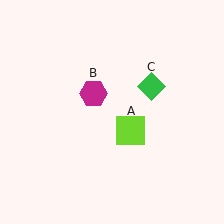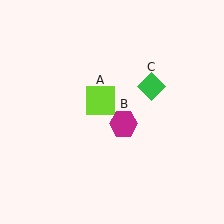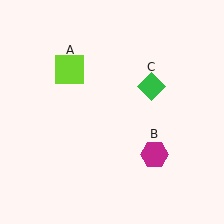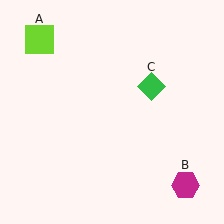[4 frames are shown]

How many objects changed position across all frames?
2 objects changed position: lime square (object A), magenta hexagon (object B).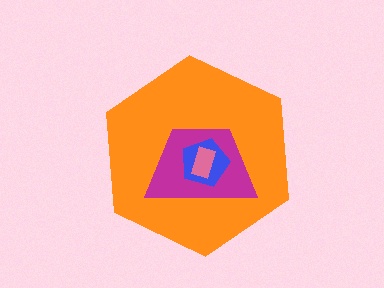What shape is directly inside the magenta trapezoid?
The blue pentagon.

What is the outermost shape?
The orange hexagon.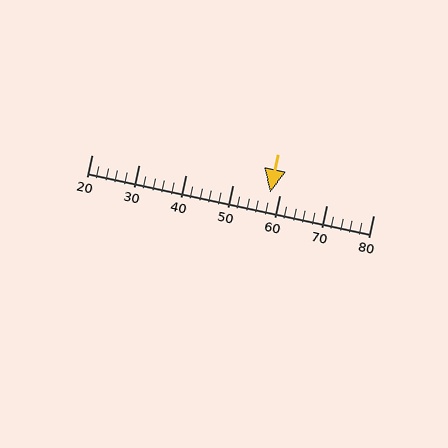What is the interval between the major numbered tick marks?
The major tick marks are spaced 10 units apart.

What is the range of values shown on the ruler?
The ruler shows values from 20 to 80.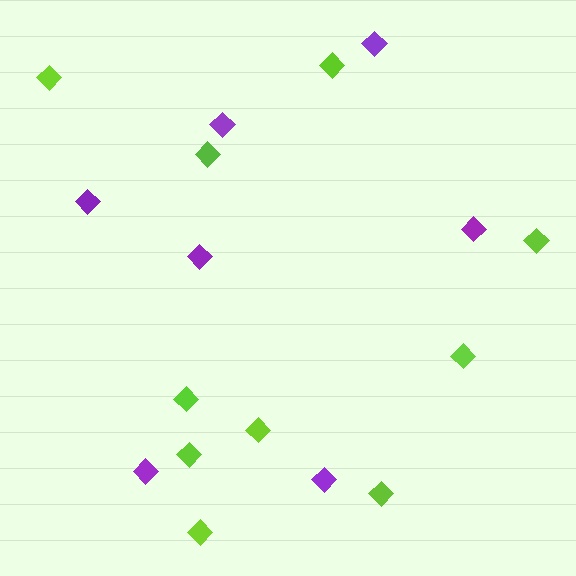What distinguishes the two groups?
There are 2 groups: one group of purple diamonds (7) and one group of lime diamonds (10).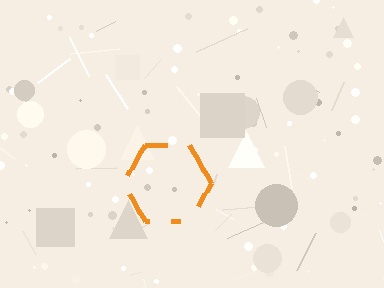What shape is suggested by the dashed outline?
The dashed outline suggests a hexagon.